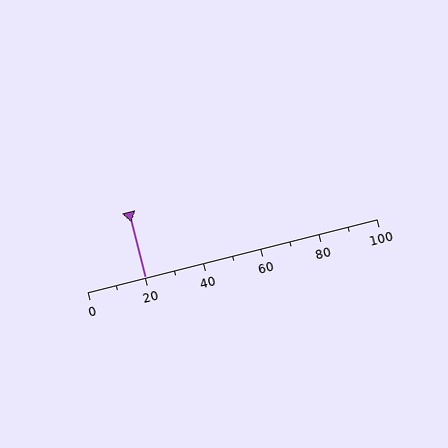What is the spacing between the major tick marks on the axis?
The major ticks are spaced 20 apart.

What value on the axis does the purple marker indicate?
The marker indicates approximately 20.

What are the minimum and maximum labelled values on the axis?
The axis runs from 0 to 100.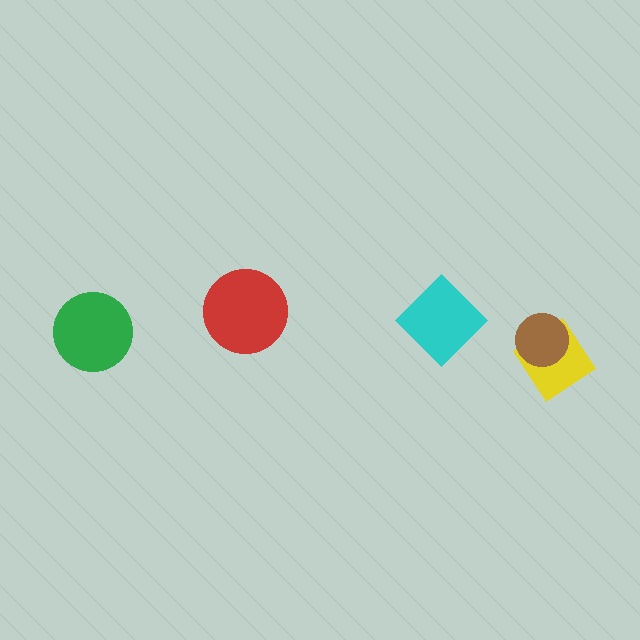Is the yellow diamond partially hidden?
Yes, it is partially covered by another shape.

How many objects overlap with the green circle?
0 objects overlap with the green circle.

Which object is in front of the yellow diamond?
The brown circle is in front of the yellow diamond.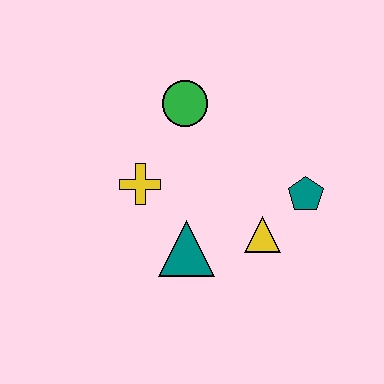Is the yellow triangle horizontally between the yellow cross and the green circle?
No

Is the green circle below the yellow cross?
No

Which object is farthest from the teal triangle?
The green circle is farthest from the teal triangle.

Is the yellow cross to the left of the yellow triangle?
Yes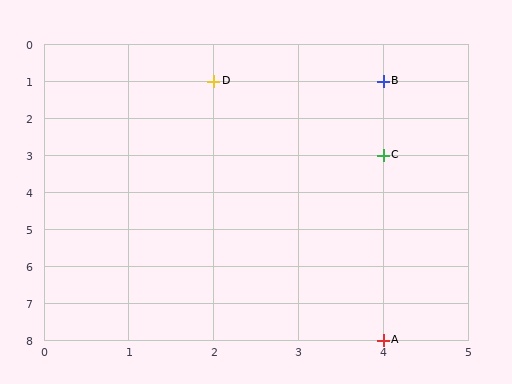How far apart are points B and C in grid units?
Points B and C are 2 rows apart.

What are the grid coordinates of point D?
Point D is at grid coordinates (2, 1).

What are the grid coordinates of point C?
Point C is at grid coordinates (4, 3).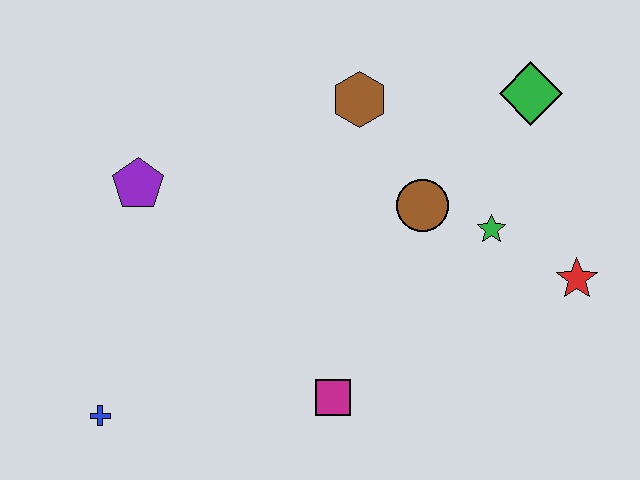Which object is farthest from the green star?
The blue cross is farthest from the green star.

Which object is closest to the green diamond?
The green star is closest to the green diamond.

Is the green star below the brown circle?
Yes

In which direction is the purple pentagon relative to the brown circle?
The purple pentagon is to the left of the brown circle.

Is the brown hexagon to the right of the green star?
No